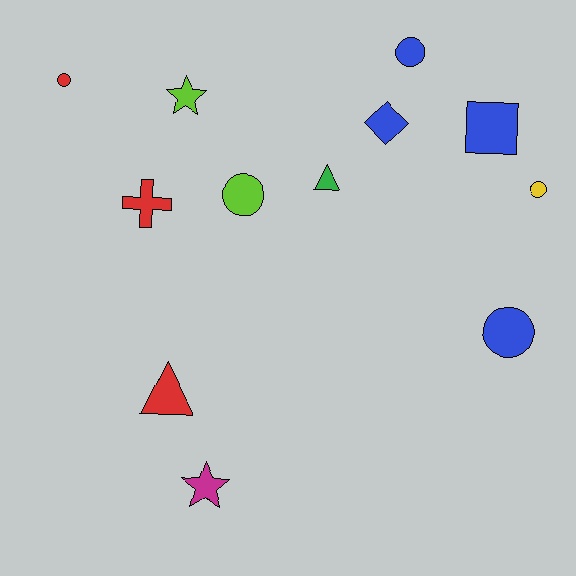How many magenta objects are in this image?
There is 1 magenta object.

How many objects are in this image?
There are 12 objects.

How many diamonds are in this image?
There is 1 diamond.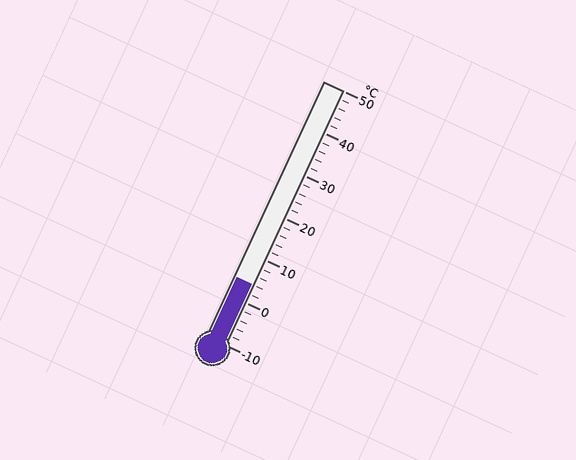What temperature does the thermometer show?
The thermometer shows approximately 4°C.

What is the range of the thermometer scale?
The thermometer scale ranges from -10°C to 50°C.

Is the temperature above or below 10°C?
The temperature is below 10°C.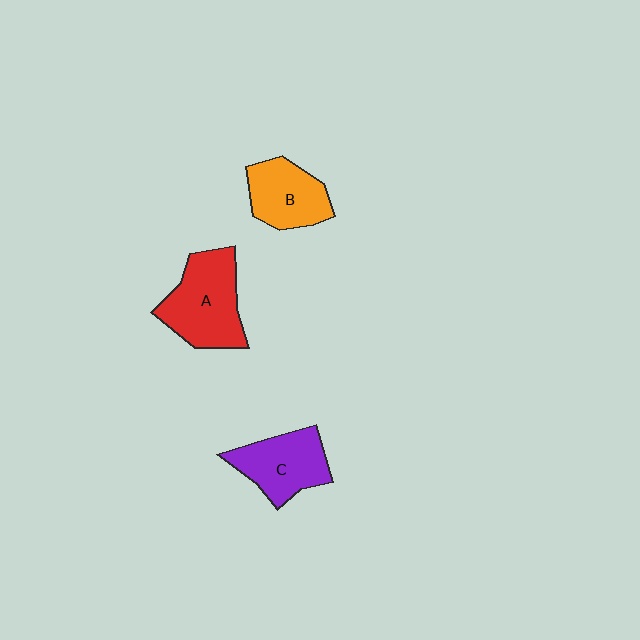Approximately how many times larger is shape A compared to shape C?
Approximately 1.2 times.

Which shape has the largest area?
Shape A (red).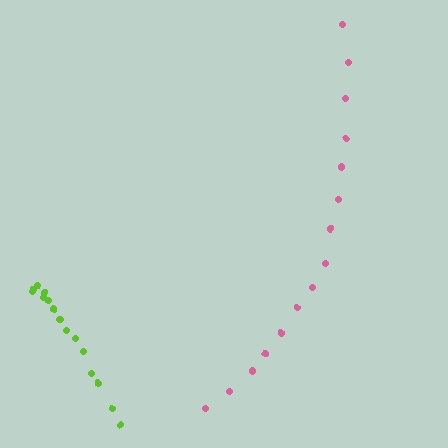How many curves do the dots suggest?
There are 2 distinct paths.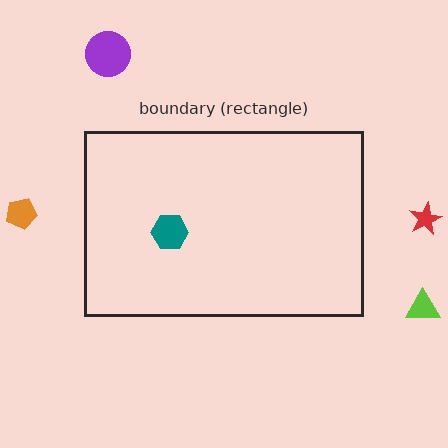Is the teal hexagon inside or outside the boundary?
Inside.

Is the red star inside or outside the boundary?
Outside.